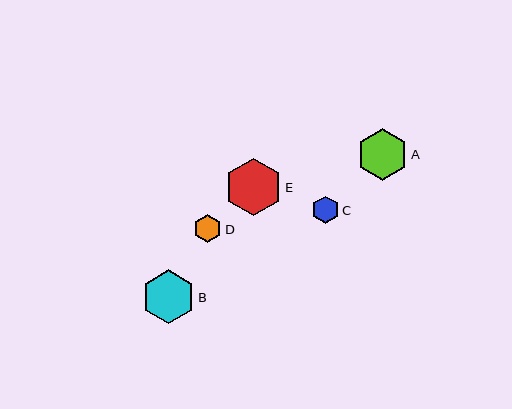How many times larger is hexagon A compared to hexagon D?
Hexagon A is approximately 1.8 times the size of hexagon D.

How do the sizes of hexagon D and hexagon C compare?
Hexagon D and hexagon C are approximately the same size.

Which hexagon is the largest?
Hexagon E is the largest with a size of approximately 57 pixels.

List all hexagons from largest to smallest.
From largest to smallest: E, B, A, D, C.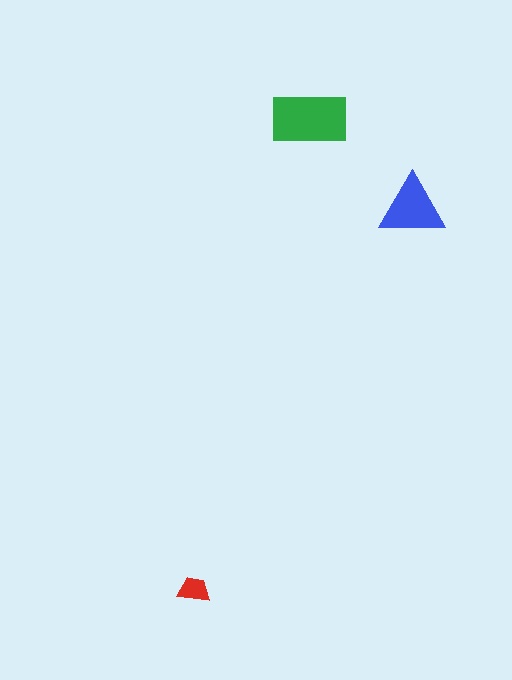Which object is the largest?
The green rectangle.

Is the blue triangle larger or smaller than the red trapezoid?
Larger.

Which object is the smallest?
The red trapezoid.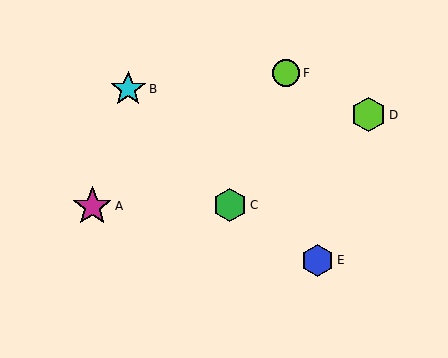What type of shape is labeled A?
Shape A is a magenta star.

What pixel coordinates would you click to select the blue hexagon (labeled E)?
Click at (318, 260) to select the blue hexagon E.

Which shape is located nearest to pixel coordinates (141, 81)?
The cyan star (labeled B) at (128, 89) is nearest to that location.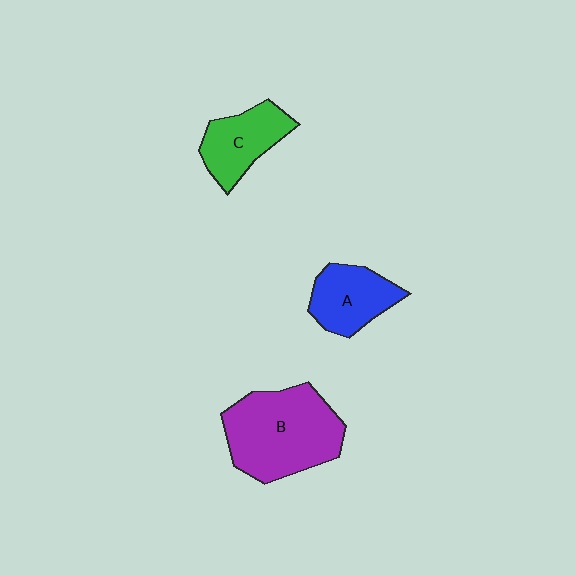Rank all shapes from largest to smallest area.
From largest to smallest: B (purple), C (green), A (blue).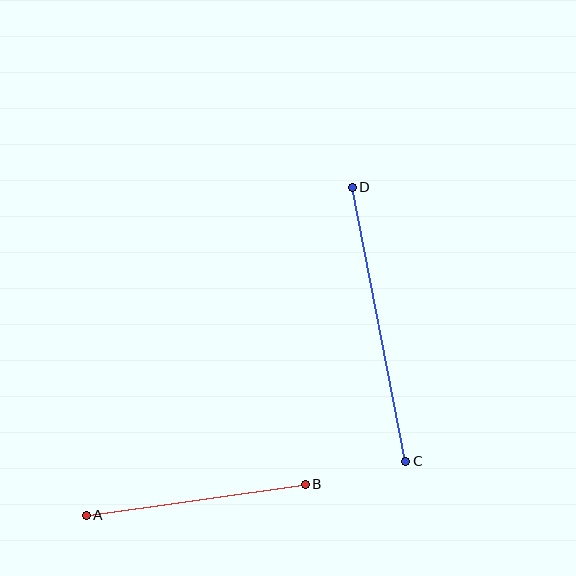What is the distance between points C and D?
The distance is approximately 279 pixels.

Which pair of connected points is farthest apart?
Points C and D are farthest apart.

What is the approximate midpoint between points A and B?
The midpoint is at approximately (196, 500) pixels.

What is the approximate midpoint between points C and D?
The midpoint is at approximately (379, 324) pixels.